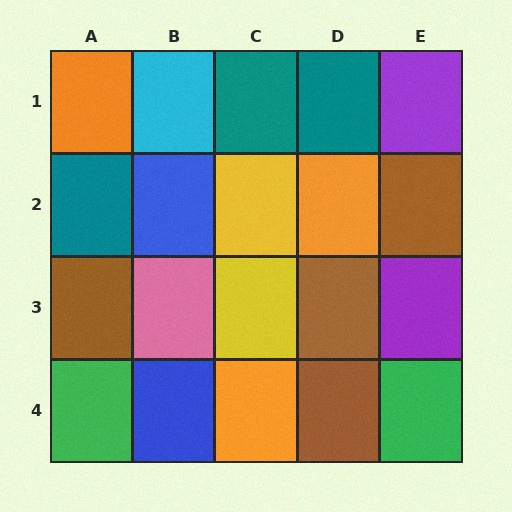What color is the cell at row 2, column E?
Brown.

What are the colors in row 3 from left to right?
Brown, pink, yellow, brown, purple.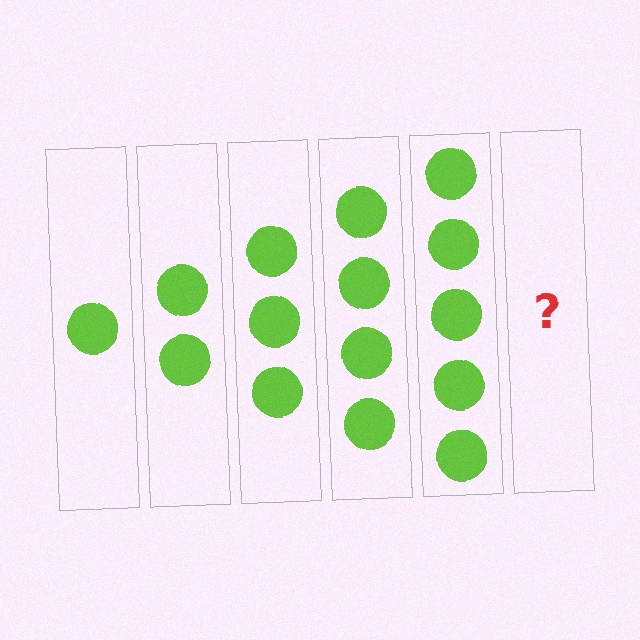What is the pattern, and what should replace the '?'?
The pattern is that each step adds one more circle. The '?' should be 6 circles.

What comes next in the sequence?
The next element should be 6 circles.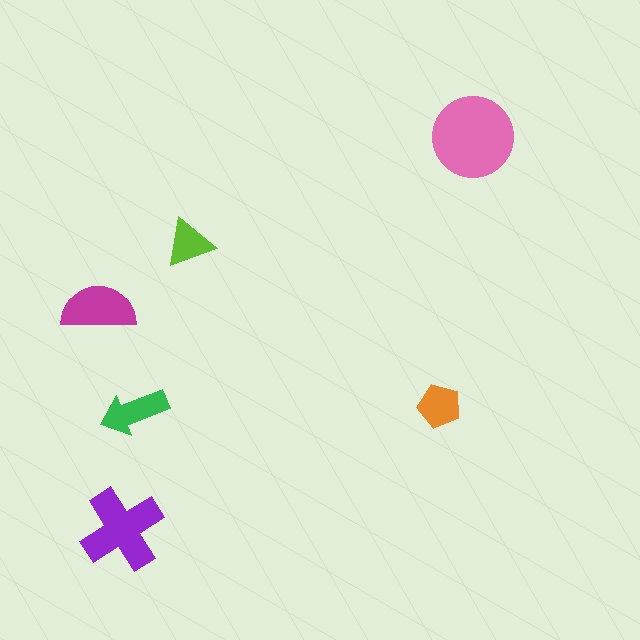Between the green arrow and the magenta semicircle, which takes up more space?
The magenta semicircle.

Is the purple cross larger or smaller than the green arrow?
Larger.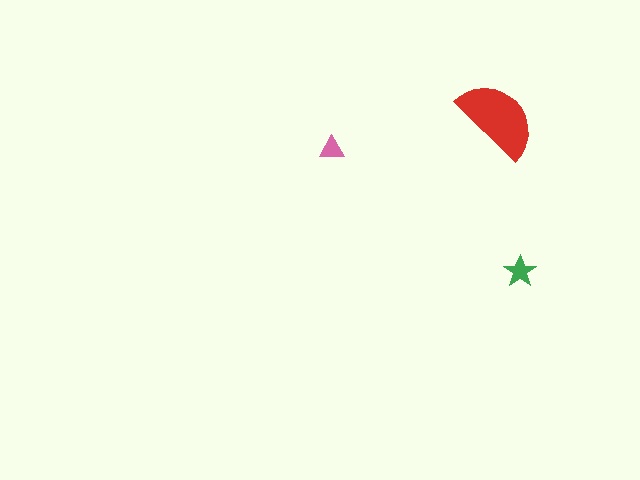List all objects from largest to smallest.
The red semicircle, the green star, the pink triangle.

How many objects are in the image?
There are 3 objects in the image.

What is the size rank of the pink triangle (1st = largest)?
3rd.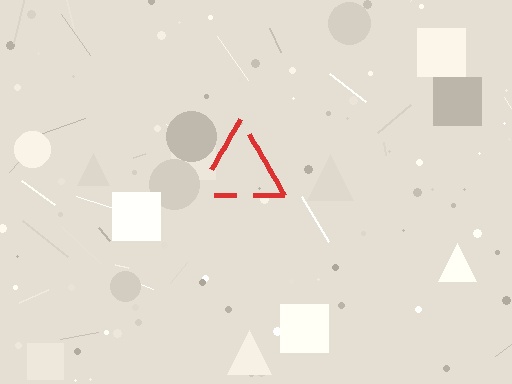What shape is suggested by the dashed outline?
The dashed outline suggests a triangle.